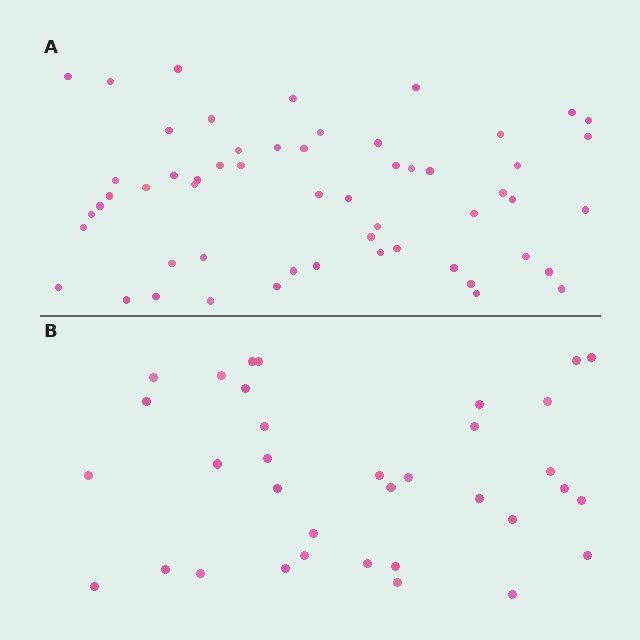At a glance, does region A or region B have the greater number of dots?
Region A (the top region) has more dots.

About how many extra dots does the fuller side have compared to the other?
Region A has approximately 20 more dots than region B.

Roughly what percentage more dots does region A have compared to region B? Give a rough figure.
About 60% more.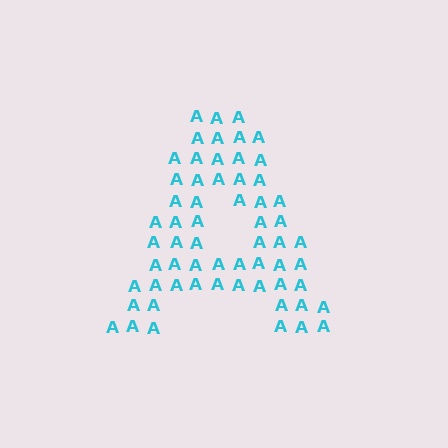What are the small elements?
The small elements are letter A's.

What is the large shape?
The large shape is the letter A.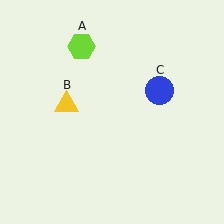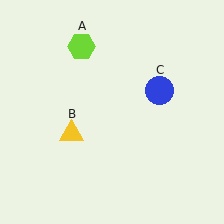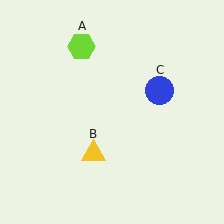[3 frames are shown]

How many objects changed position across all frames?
1 object changed position: yellow triangle (object B).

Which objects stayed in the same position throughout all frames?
Lime hexagon (object A) and blue circle (object C) remained stationary.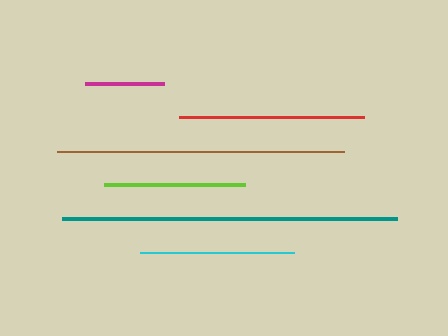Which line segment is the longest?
The teal line is the longest at approximately 335 pixels.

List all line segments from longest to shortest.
From longest to shortest: teal, brown, red, cyan, lime, magenta.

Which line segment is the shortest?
The magenta line is the shortest at approximately 80 pixels.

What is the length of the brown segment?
The brown segment is approximately 287 pixels long.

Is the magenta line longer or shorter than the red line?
The red line is longer than the magenta line.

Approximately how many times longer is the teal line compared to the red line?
The teal line is approximately 1.8 times the length of the red line.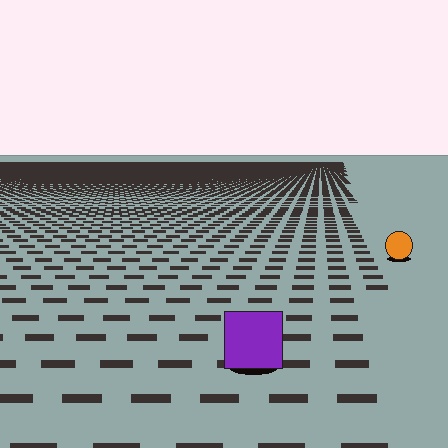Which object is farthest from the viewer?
The orange circle is farthest from the viewer. It appears smaller and the ground texture around it is denser.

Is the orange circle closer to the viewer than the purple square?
No. The purple square is closer — you can tell from the texture gradient: the ground texture is coarser near it.